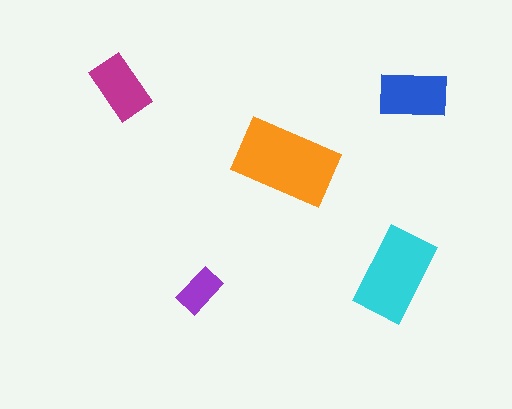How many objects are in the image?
There are 5 objects in the image.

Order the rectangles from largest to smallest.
the orange one, the cyan one, the blue one, the magenta one, the purple one.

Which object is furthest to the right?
The blue rectangle is rightmost.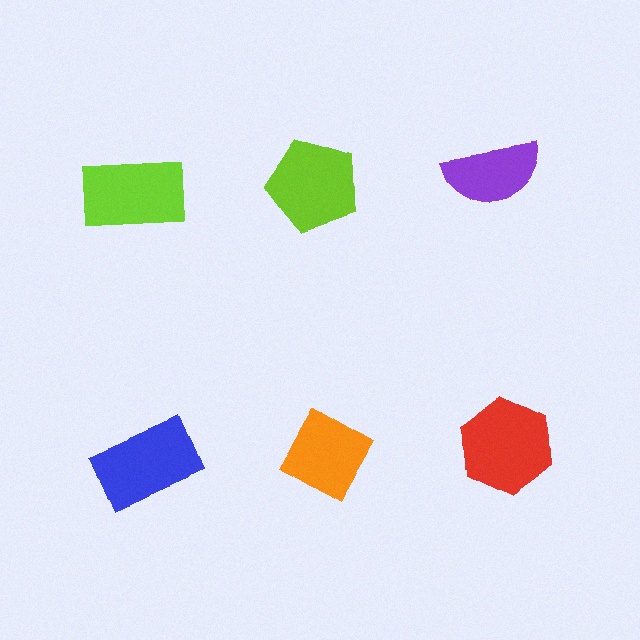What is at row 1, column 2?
A lime pentagon.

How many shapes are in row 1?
3 shapes.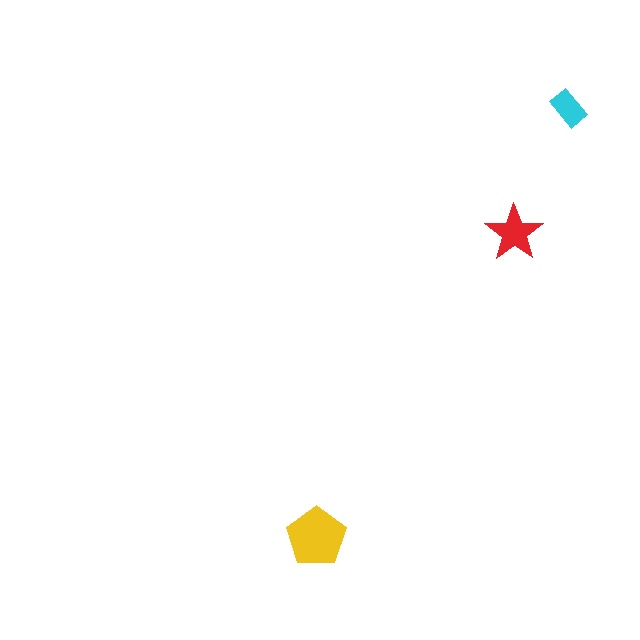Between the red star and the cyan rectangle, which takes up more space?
The red star.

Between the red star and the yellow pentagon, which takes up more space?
The yellow pentagon.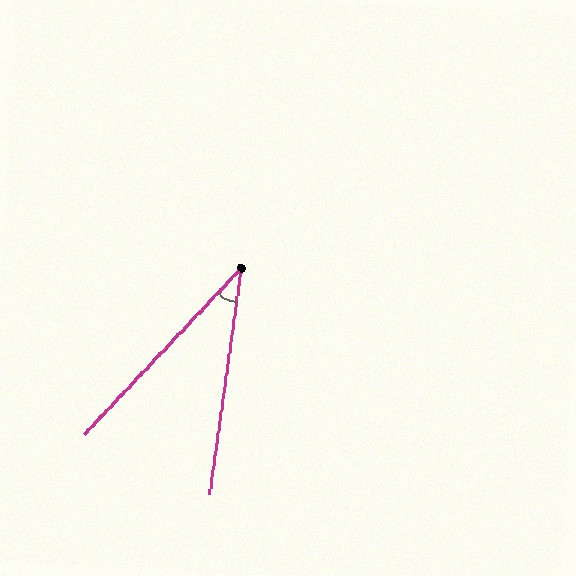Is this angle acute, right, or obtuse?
It is acute.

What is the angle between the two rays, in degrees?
Approximately 35 degrees.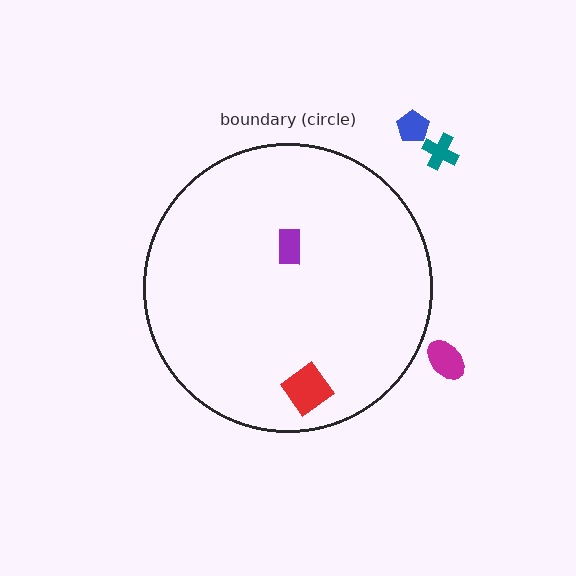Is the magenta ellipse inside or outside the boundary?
Outside.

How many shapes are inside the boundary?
2 inside, 3 outside.